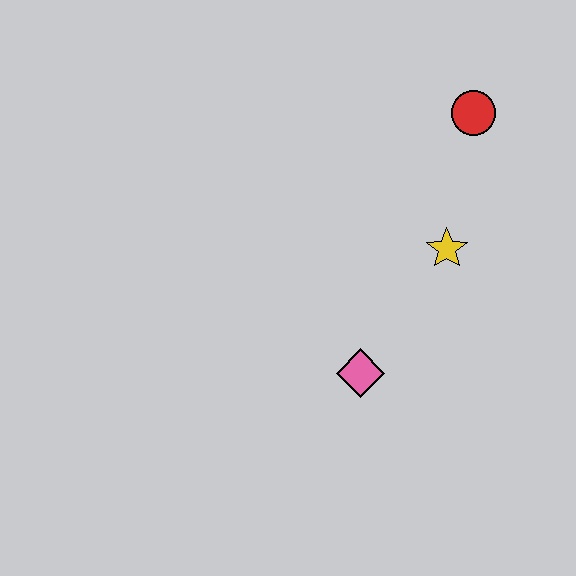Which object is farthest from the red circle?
The pink diamond is farthest from the red circle.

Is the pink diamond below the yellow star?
Yes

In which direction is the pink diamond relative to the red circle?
The pink diamond is below the red circle.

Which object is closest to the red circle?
The yellow star is closest to the red circle.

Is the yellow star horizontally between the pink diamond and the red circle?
Yes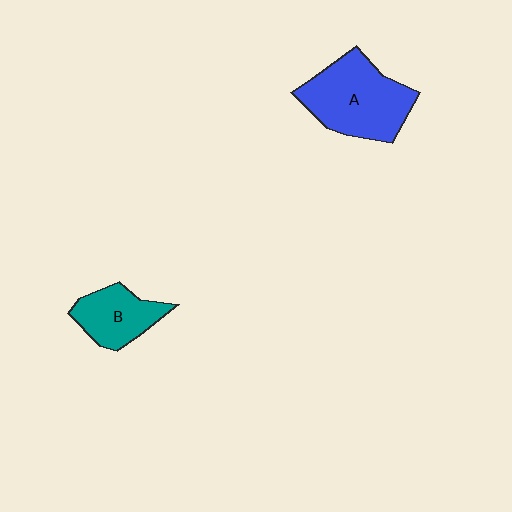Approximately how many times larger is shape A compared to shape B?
Approximately 1.7 times.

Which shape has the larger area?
Shape A (blue).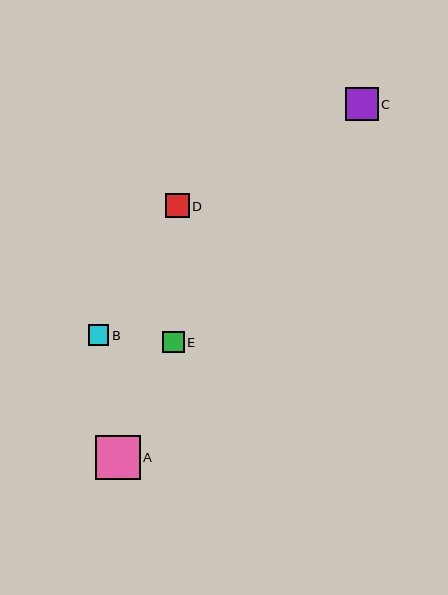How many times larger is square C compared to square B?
Square C is approximately 1.6 times the size of square B.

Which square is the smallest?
Square B is the smallest with a size of approximately 21 pixels.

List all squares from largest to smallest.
From largest to smallest: A, C, D, E, B.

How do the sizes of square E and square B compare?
Square E and square B are approximately the same size.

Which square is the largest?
Square A is the largest with a size of approximately 45 pixels.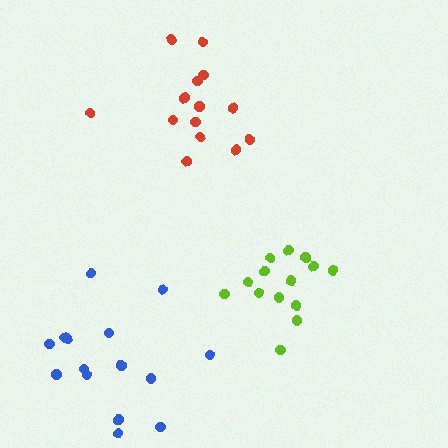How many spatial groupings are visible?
There are 3 spatial groupings.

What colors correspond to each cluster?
The clusters are colored: lime, red, blue.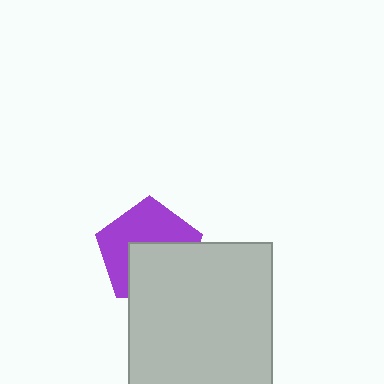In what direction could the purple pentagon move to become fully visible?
The purple pentagon could move up. That would shift it out from behind the light gray rectangle entirely.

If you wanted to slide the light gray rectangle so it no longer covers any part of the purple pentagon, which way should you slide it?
Slide it down — that is the most direct way to separate the two shapes.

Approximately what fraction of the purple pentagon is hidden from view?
Roughly 47% of the purple pentagon is hidden behind the light gray rectangle.